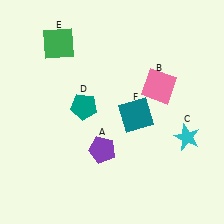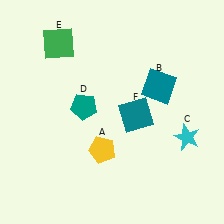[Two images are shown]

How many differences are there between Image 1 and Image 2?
There are 2 differences between the two images.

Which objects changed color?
A changed from purple to yellow. B changed from pink to teal.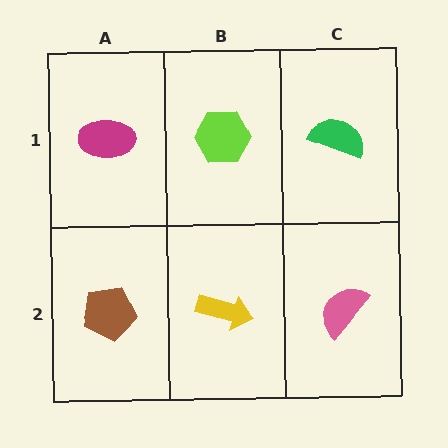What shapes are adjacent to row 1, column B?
A yellow arrow (row 2, column B), a magenta ellipse (row 1, column A), a green semicircle (row 1, column C).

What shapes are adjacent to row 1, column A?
A brown pentagon (row 2, column A), a lime hexagon (row 1, column B).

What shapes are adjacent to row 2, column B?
A lime hexagon (row 1, column B), a brown pentagon (row 2, column A), a pink semicircle (row 2, column C).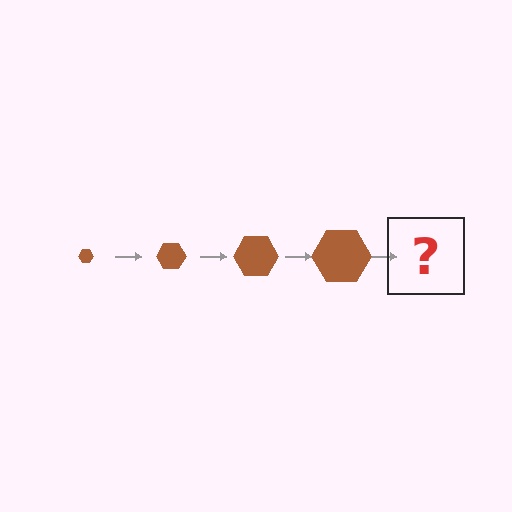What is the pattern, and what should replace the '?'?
The pattern is that the hexagon gets progressively larger each step. The '?' should be a brown hexagon, larger than the previous one.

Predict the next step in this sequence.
The next step is a brown hexagon, larger than the previous one.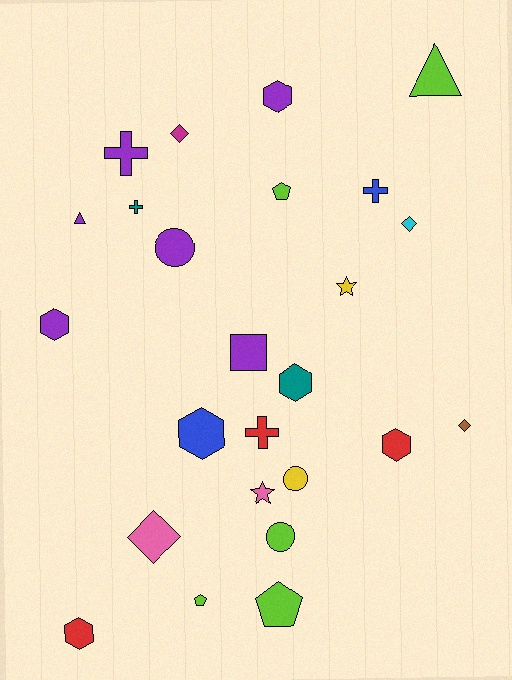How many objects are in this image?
There are 25 objects.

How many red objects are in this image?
There are 3 red objects.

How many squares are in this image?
There is 1 square.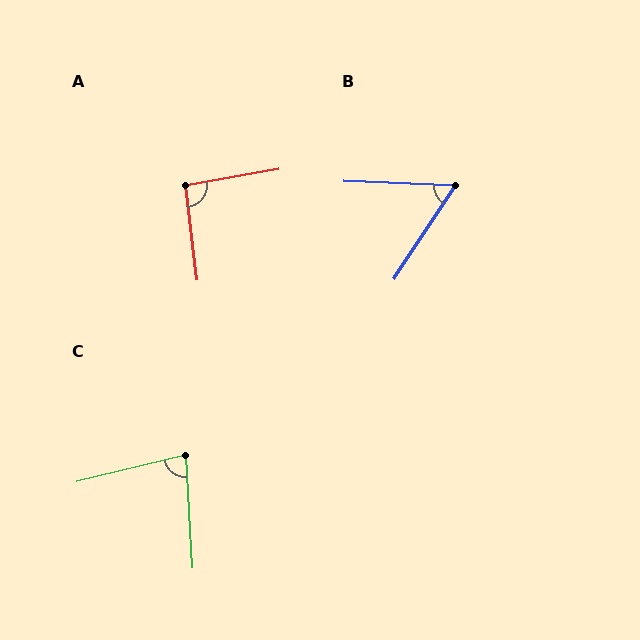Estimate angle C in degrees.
Approximately 80 degrees.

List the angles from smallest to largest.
B (59°), C (80°), A (93°).